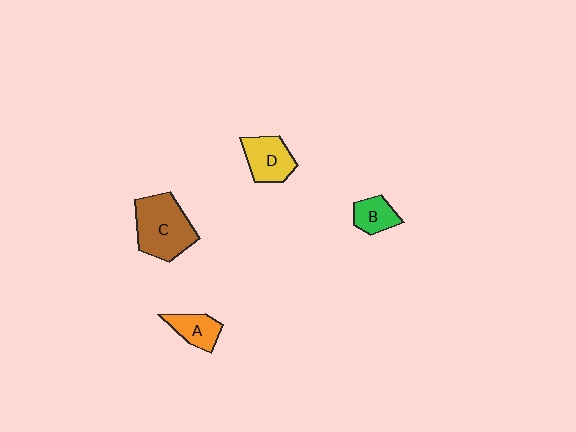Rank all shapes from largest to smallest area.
From largest to smallest: C (brown), D (yellow), A (orange), B (green).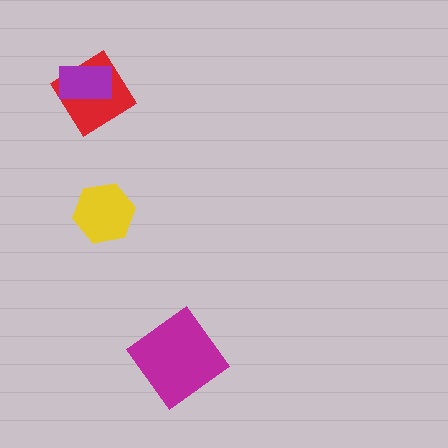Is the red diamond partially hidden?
Yes, it is partially covered by another shape.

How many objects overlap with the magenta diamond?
0 objects overlap with the magenta diamond.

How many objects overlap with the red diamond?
1 object overlaps with the red diamond.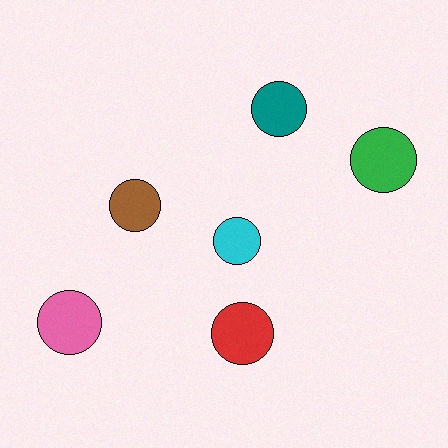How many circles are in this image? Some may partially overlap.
There are 6 circles.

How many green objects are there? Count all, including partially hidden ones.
There is 1 green object.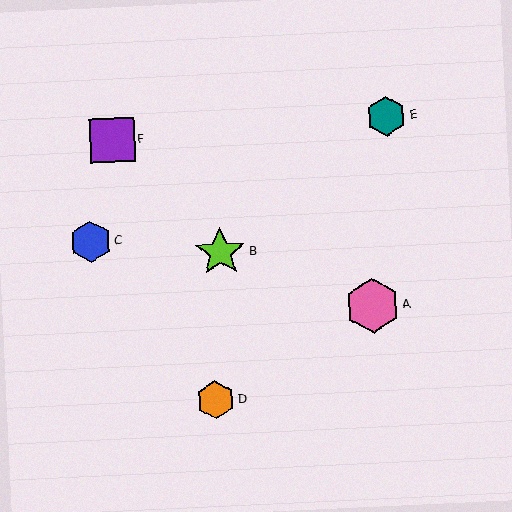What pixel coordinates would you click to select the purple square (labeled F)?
Click at (112, 140) to select the purple square F.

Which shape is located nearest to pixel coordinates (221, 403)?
The orange hexagon (labeled D) at (215, 400) is nearest to that location.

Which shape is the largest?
The pink hexagon (labeled A) is the largest.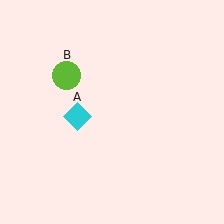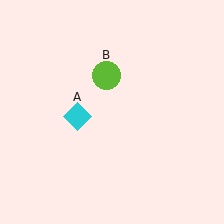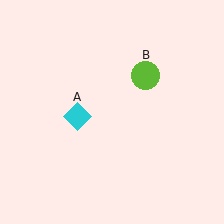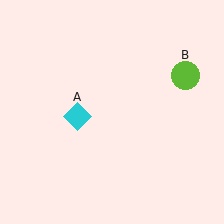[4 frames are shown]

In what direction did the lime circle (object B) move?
The lime circle (object B) moved right.